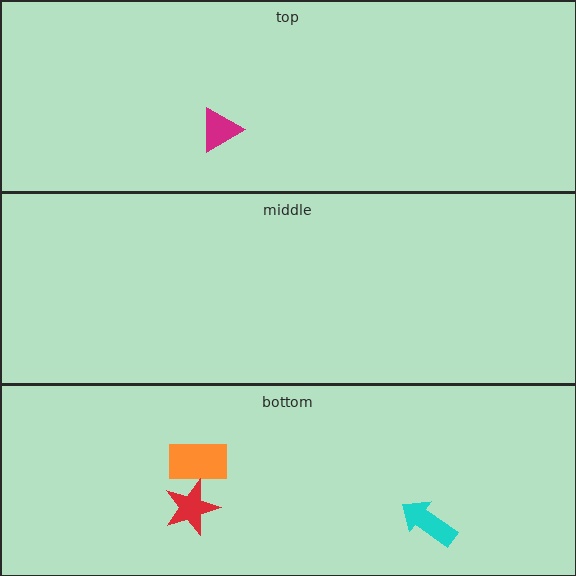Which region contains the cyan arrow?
The bottom region.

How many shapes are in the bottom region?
3.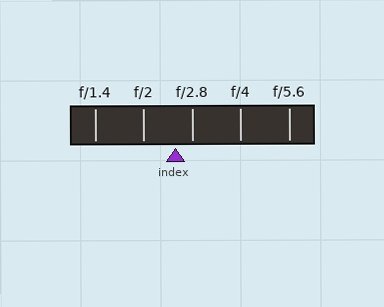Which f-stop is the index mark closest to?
The index mark is closest to f/2.8.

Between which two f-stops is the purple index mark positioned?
The index mark is between f/2 and f/2.8.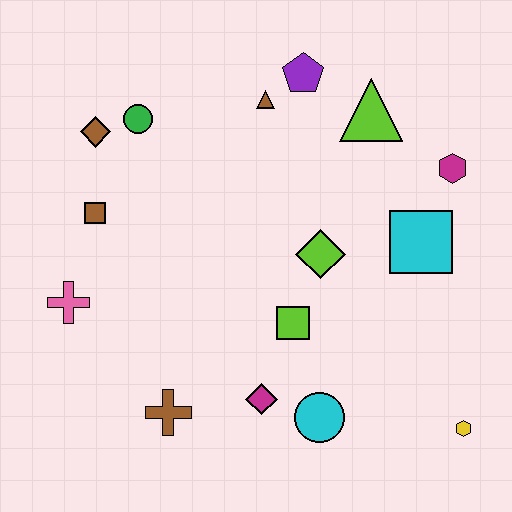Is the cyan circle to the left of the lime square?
No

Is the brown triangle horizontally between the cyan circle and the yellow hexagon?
No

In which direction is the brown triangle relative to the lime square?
The brown triangle is above the lime square.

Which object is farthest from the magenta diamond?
The purple pentagon is farthest from the magenta diamond.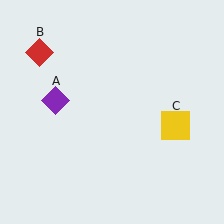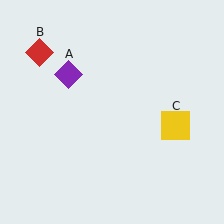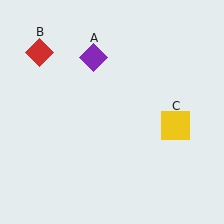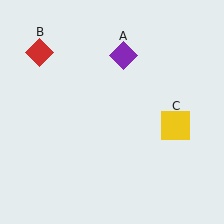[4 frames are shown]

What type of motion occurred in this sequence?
The purple diamond (object A) rotated clockwise around the center of the scene.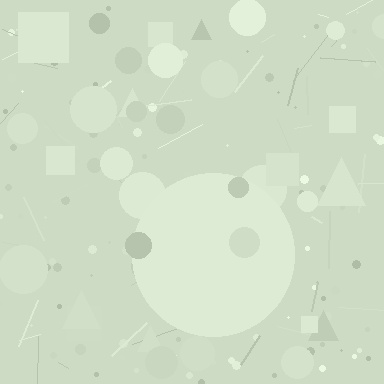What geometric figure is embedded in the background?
A circle is embedded in the background.